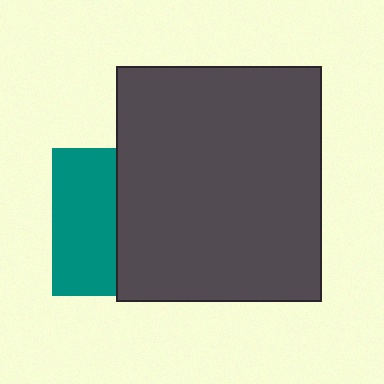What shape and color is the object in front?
The object in front is a dark gray rectangle.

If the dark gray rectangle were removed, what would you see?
You would see the complete teal square.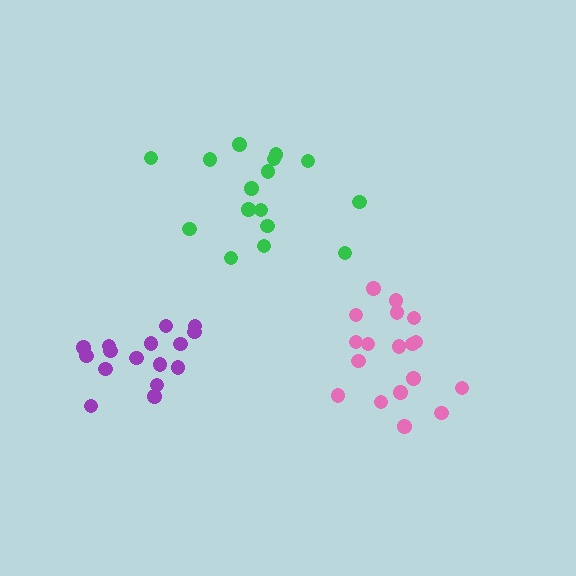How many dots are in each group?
Group 1: 16 dots, Group 2: 16 dots, Group 3: 18 dots (50 total).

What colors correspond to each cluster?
The clusters are colored: green, purple, pink.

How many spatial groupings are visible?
There are 3 spatial groupings.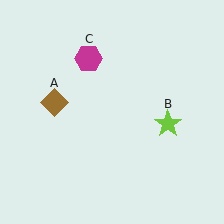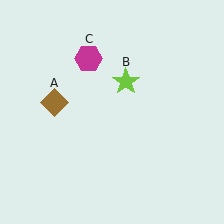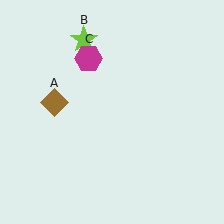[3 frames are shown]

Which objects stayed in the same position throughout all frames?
Brown diamond (object A) and magenta hexagon (object C) remained stationary.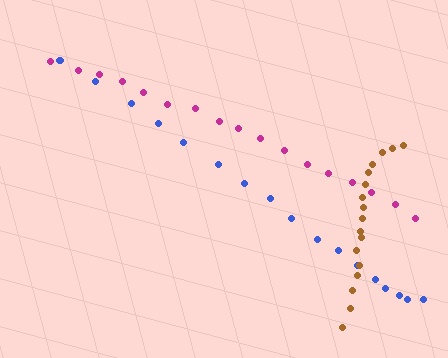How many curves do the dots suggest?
There are 3 distinct paths.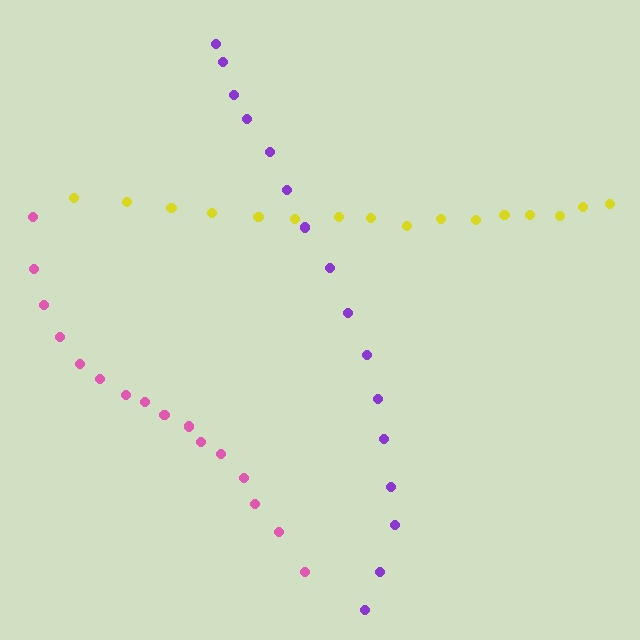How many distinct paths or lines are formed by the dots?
There are 3 distinct paths.